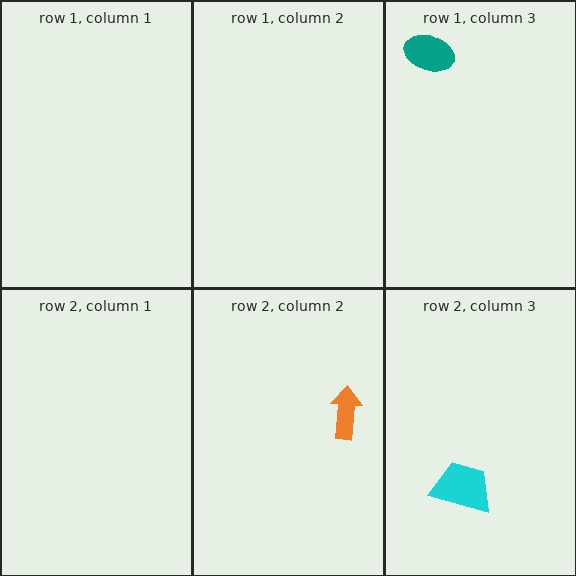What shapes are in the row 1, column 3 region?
The teal ellipse.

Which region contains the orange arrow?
The row 2, column 2 region.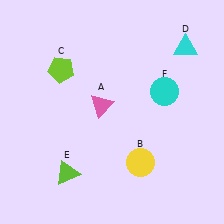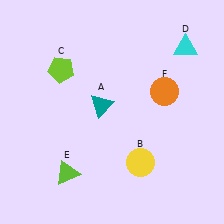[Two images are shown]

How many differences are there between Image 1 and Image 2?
There are 2 differences between the two images.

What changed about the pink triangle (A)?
In Image 1, A is pink. In Image 2, it changed to teal.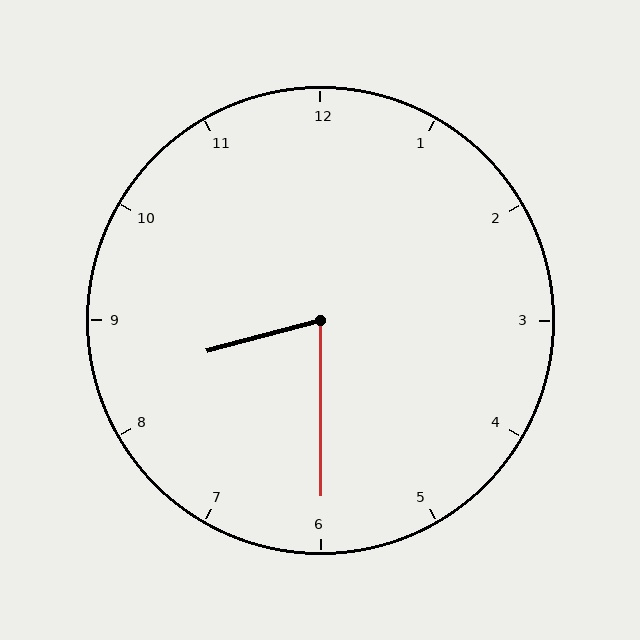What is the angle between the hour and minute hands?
Approximately 75 degrees.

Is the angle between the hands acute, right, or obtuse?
It is acute.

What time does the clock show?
8:30.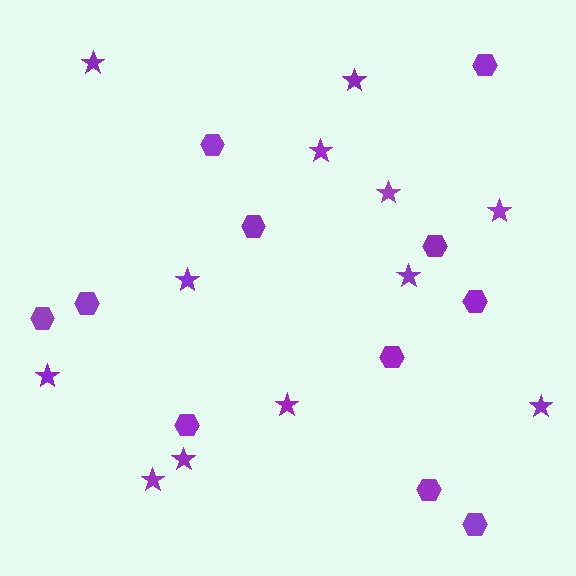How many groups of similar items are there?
There are 2 groups: one group of stars (12) and one group of hexagons (11).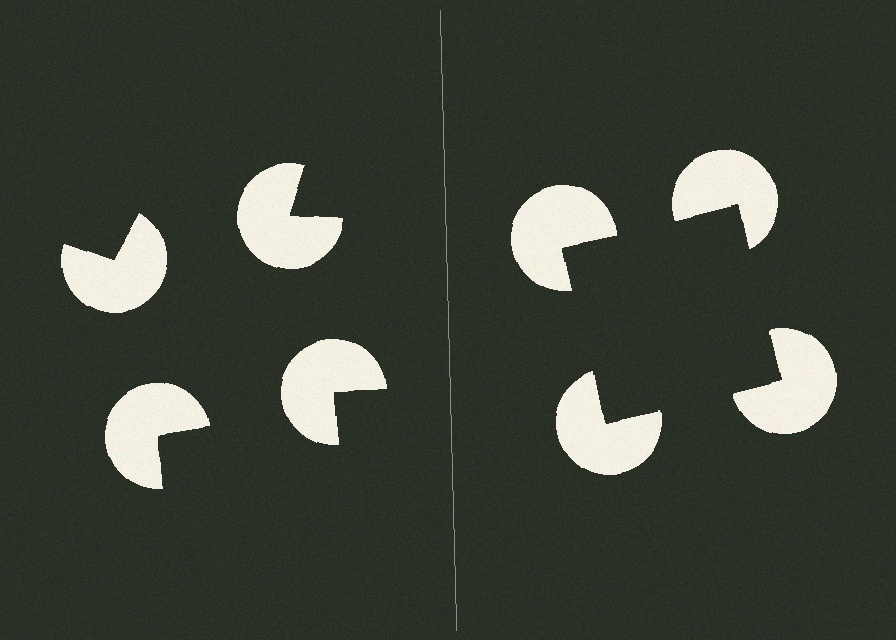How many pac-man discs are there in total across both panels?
8 — 4 on each side.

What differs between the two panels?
The pac-man discs are positioned identically on both sides; only the wedge orientations differ. On the right they align to a square; on the left they are misaligned.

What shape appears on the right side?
An illusory square.